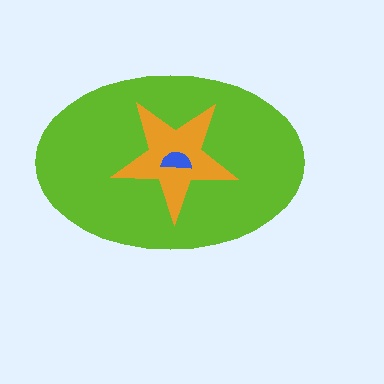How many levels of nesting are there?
3.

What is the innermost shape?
The blue semicircle.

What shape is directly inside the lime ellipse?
The orange star.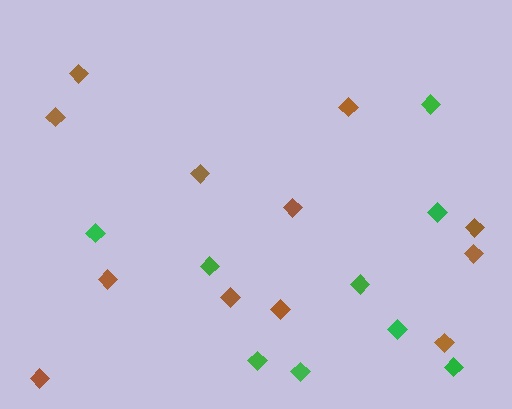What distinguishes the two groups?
There are 2 groups: one group of brown diamonds (12) and one group of green diamonds (9).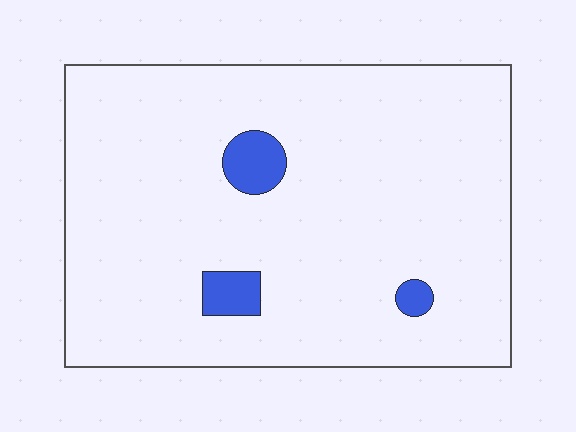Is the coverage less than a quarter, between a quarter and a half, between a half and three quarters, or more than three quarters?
Less than a quarter.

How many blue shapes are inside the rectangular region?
3.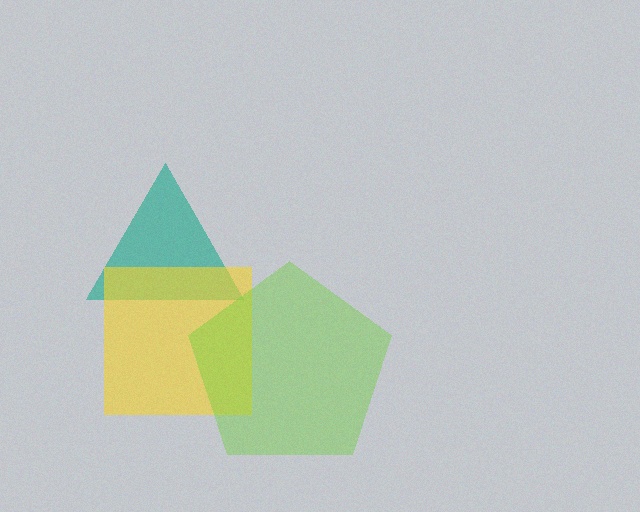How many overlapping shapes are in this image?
There are 3 overlapping shapes in the image.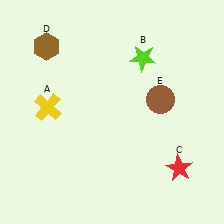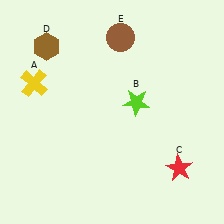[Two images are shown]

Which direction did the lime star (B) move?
The lime star (B) moved down.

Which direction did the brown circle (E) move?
The brown circle (E) moved up.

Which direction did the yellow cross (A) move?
The yellow cross (A) moved up.